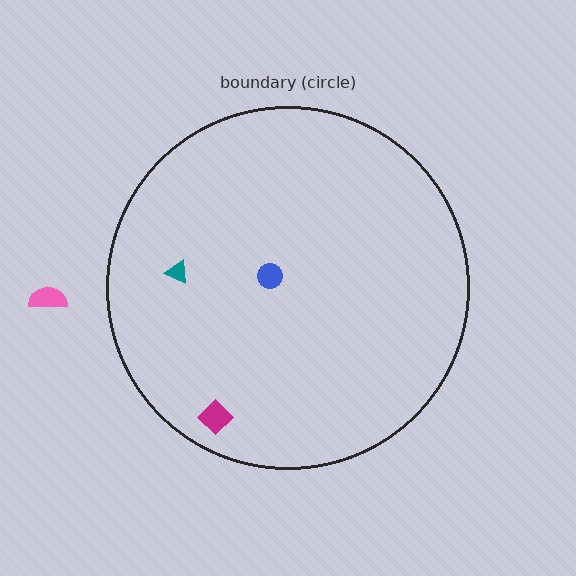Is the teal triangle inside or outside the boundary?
Inside.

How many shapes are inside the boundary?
3 inside, 1 outside.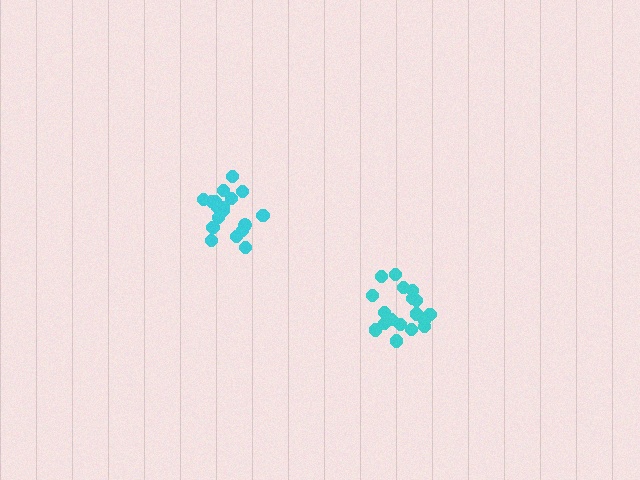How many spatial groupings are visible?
There are 2 spatial groupings.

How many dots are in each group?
Group 1: 18 dots, Group 2: 18 dots (36 total).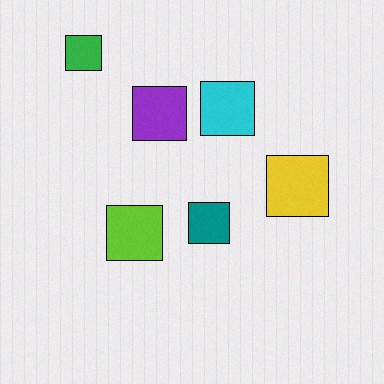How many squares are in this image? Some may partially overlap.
There are 6 squares.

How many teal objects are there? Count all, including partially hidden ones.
There is 1 teal object.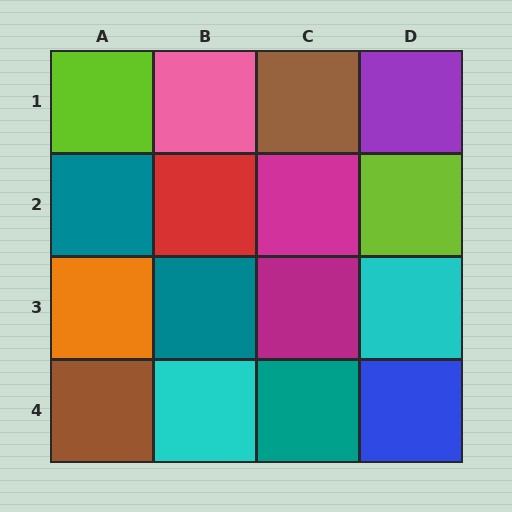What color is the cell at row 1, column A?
Lime.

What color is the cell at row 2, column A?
Teal.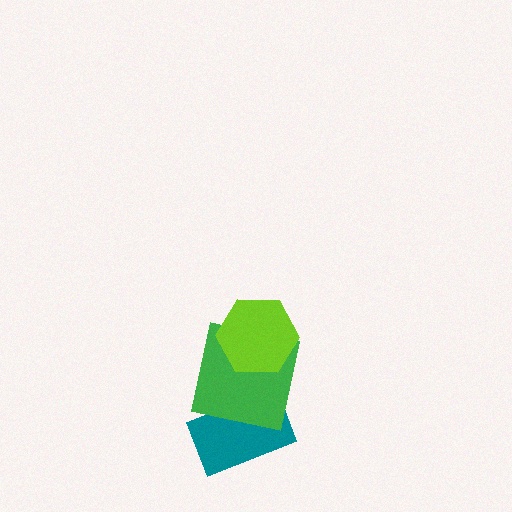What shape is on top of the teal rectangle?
The green square is on top of the teal rectangle.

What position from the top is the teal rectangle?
The teal rectangle is 3rd from the top.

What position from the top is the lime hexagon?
The lime hexagon is 1st from the top.